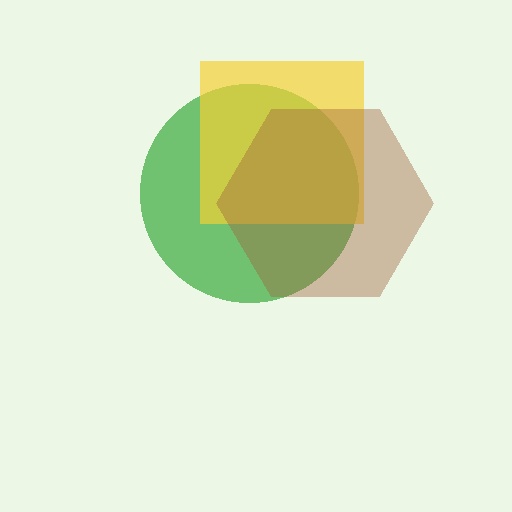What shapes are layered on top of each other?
The layered shapes are: a green circle, a yellow square, a brown hexagon.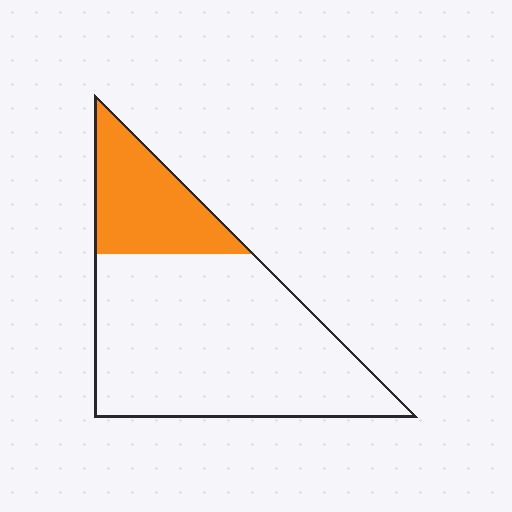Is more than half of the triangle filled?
No.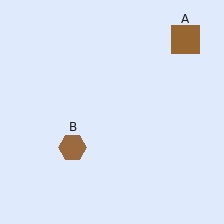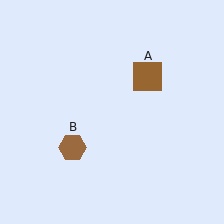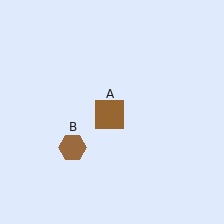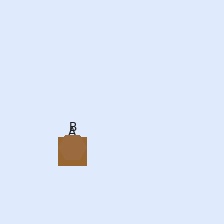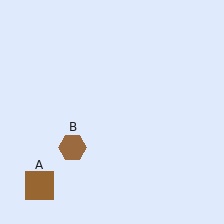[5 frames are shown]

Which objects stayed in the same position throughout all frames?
Brown hexagon (object B) remained stationary.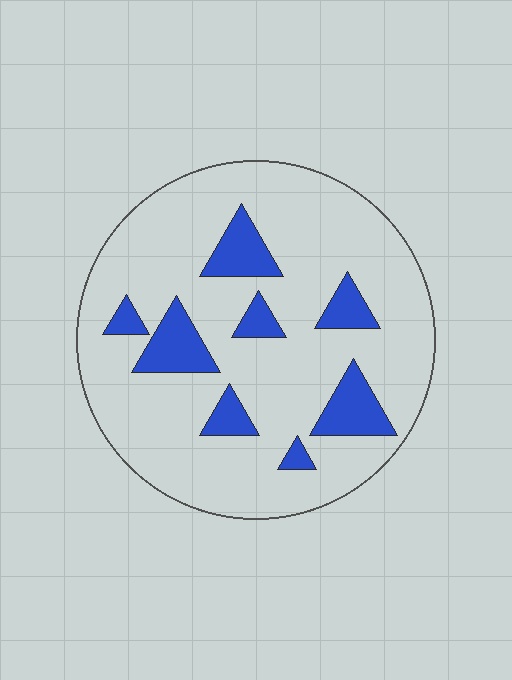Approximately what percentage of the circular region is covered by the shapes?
Approximately 15%.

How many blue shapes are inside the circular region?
8.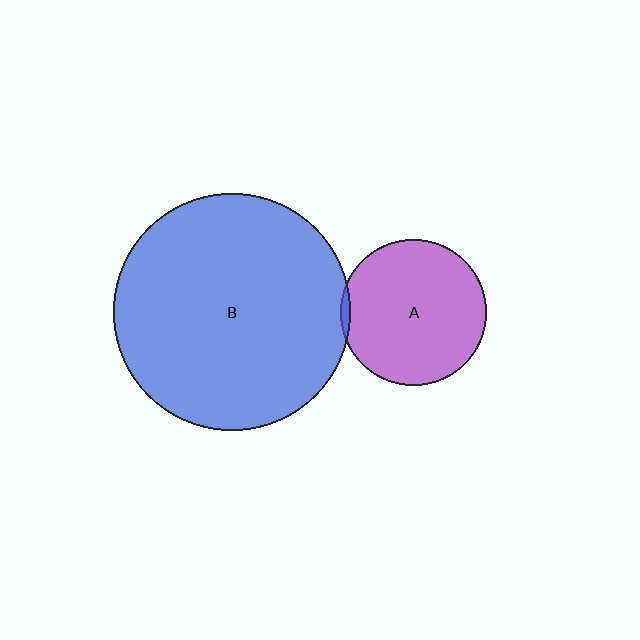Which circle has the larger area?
Circle B (blue).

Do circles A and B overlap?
Yes.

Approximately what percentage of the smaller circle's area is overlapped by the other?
Approximately 5%.